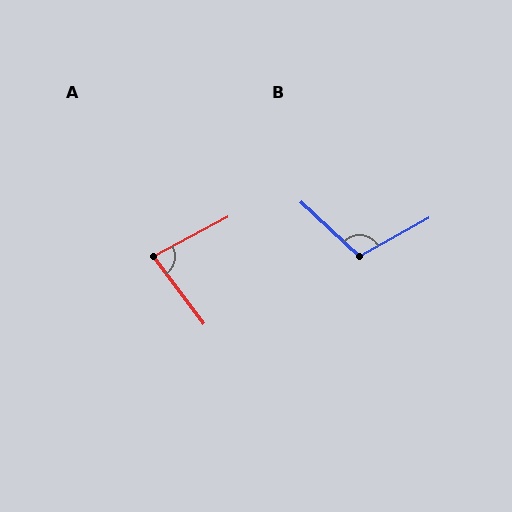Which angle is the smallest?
A, at approximately 81 degrees.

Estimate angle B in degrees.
Approximately 108 degrees.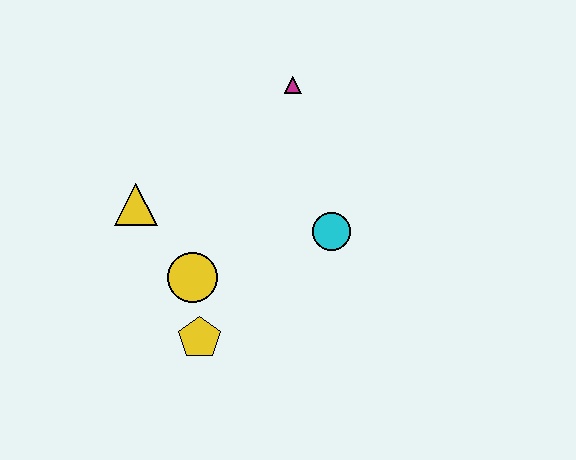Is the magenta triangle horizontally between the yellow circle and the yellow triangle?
No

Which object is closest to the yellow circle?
The yellow pentagon is closest to the yellow circle.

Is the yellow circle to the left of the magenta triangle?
Yes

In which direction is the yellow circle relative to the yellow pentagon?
The yellow circle is above the yellow pentagon.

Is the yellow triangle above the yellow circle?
Yes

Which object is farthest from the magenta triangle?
The yellow pentagon is farthest from the magenta triangle.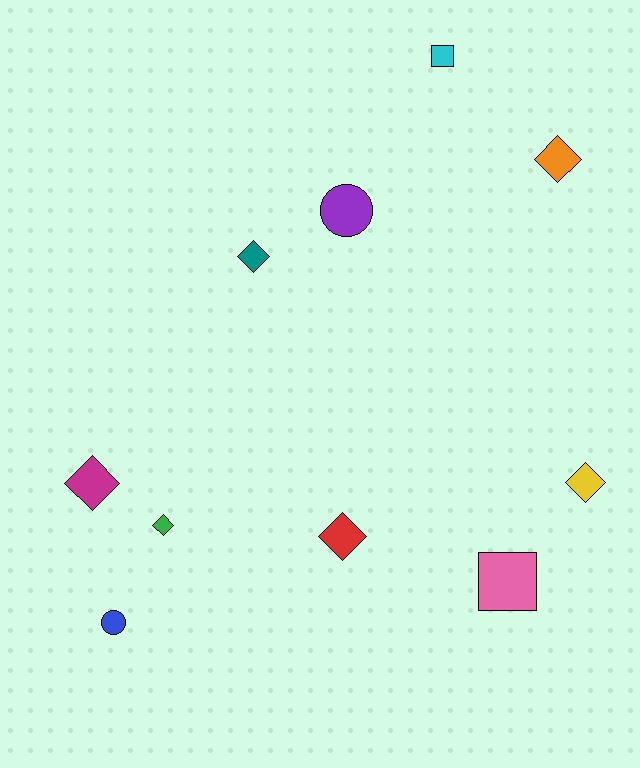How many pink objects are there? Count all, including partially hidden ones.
There is 1 pink object.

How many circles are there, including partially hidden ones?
There are 2 circles.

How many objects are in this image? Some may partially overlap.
There are 10 objects.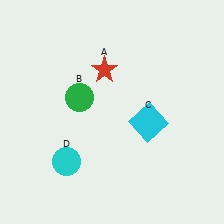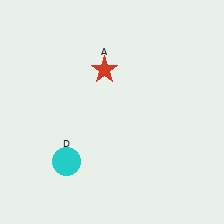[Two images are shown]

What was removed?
The cyan square (C), the green circle (B) were removed in Image 2.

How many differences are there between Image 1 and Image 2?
There are 2 differences between the two images.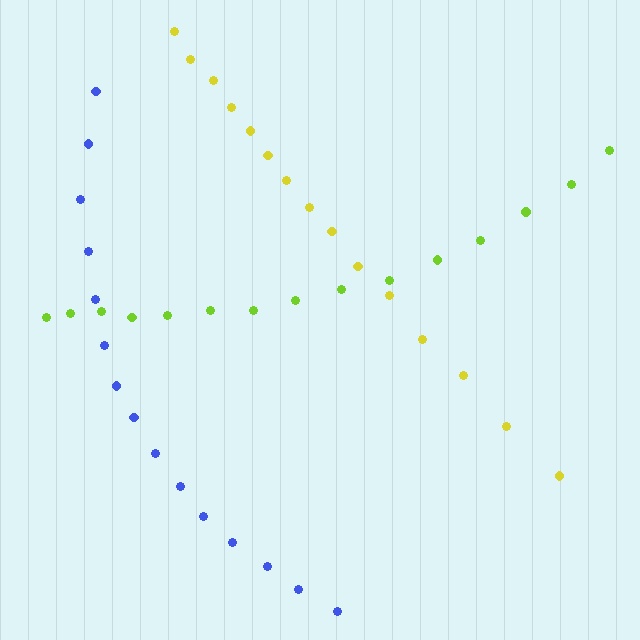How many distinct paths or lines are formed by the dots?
There are 3 distinct paths.